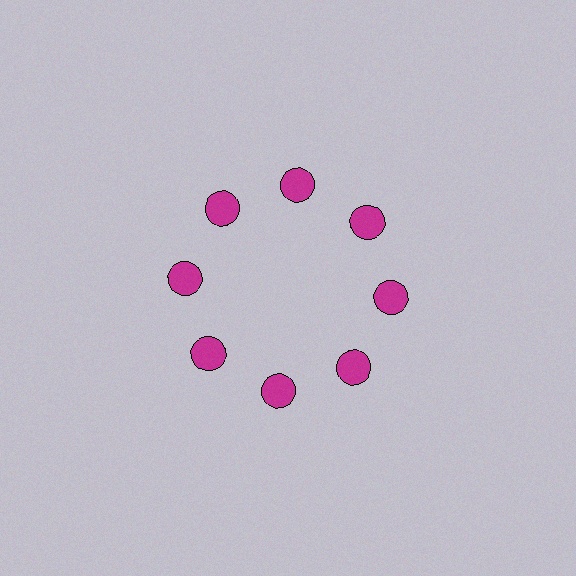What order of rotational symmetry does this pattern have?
This pattern has 8-fold rotational symmetry.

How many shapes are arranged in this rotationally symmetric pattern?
There are 8 shapes, arranged in 8 groups of 1.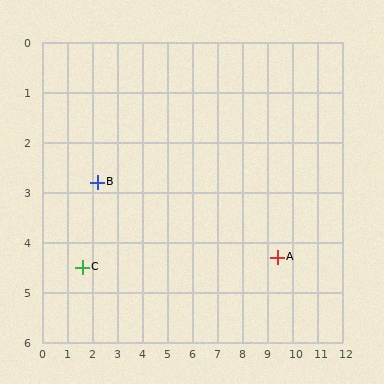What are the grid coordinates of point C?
Point C is at approximately (1.6, 4.5).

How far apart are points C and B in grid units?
Points C and B are about 1.8 grid units apart.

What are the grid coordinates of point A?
Point A is at approximately (9.4, 4.3).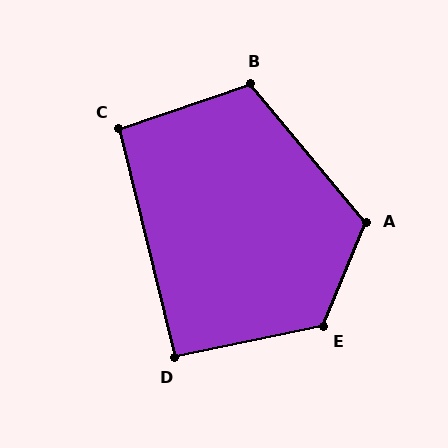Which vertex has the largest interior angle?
E, at approximately 124 degrees.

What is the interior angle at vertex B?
Approximately 111 degrees (obtuse).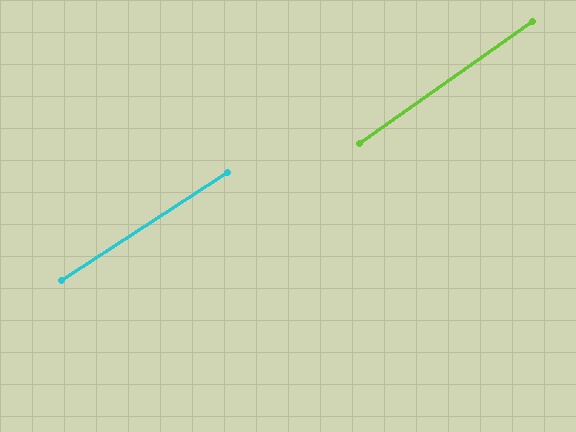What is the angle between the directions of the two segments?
Approximately 2 degrees.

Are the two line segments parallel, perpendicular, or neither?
Parallel — their directions differ by only 1.9°.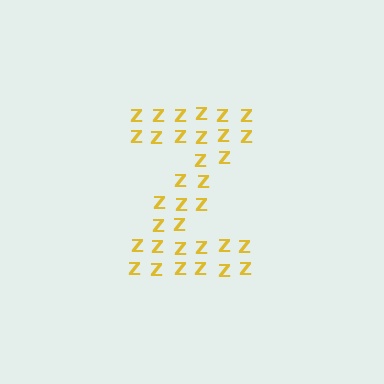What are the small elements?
The small elements are letter Z's.